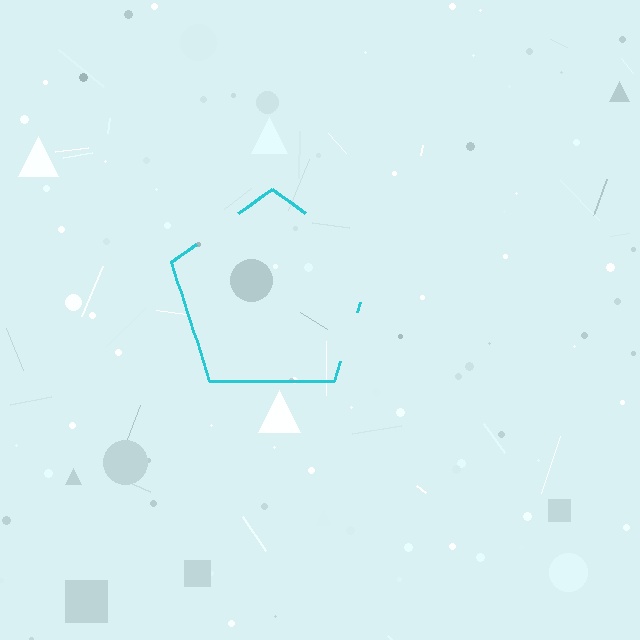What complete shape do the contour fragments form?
The contour fragments form a pentagon.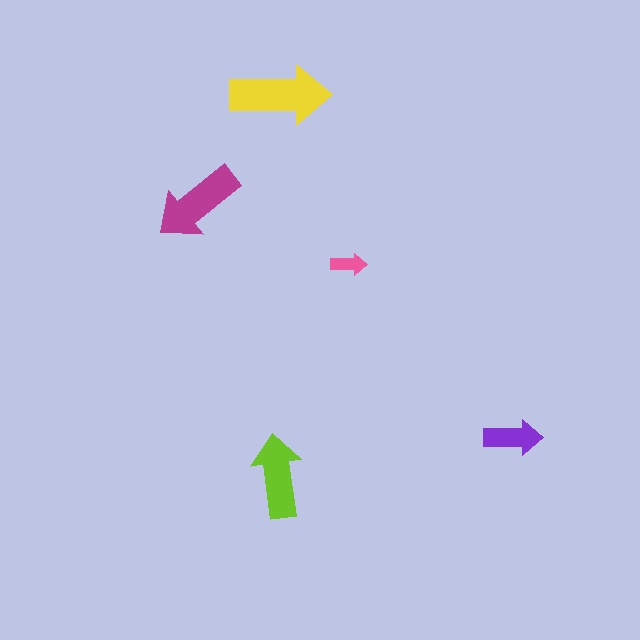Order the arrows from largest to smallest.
the yellow one, the magenta one, the lime one, the purple one, the pink one.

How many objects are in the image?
There are 5 objects in the image.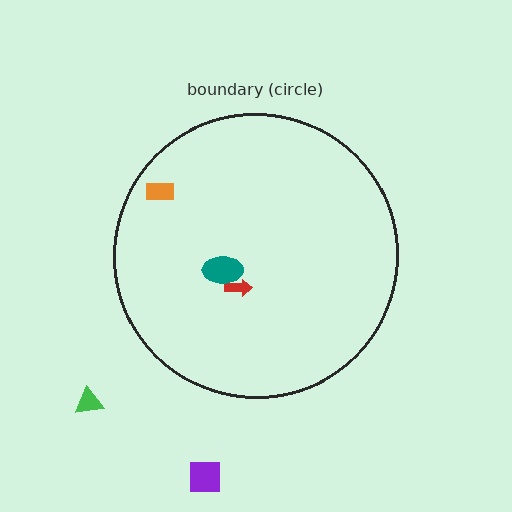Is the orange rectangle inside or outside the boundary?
Inside.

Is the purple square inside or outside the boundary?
Outside.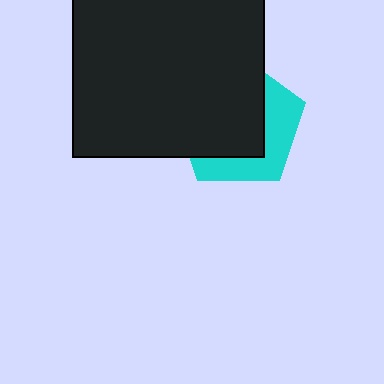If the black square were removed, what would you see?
You would see the complete cyan pentagon.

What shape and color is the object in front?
The object in front is a black square.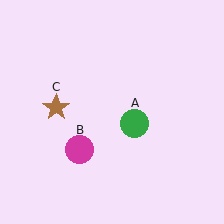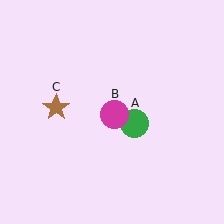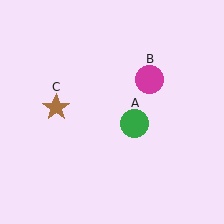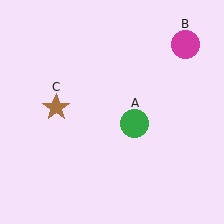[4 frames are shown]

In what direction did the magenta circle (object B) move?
The magenta circle (object B) moved up and to the right.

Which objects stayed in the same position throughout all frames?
Green circle (object A) and brown star (object C) remained stationary.